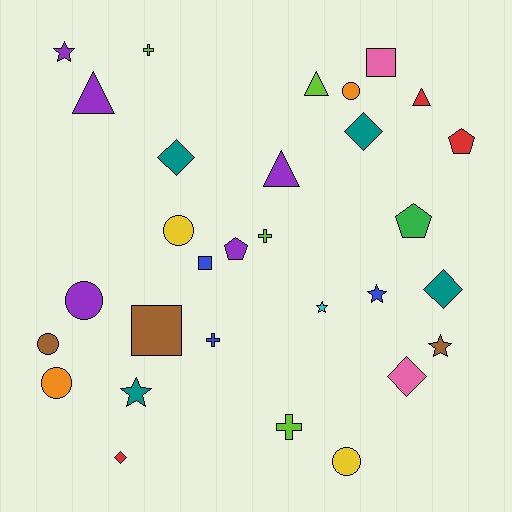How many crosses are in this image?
There are 4 crosses.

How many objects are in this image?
There are 30 objects.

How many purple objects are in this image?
There are 5 purple objects.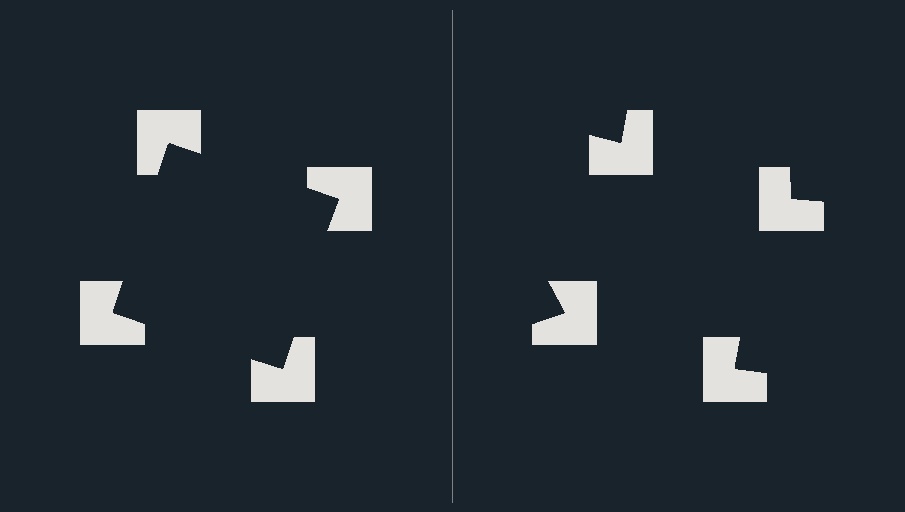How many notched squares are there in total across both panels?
8 — 4 on each side.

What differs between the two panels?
The notched squares are positioned identically on both sides; only the wedge orientations differ. On the left they align to a square; on the right they are misaligned.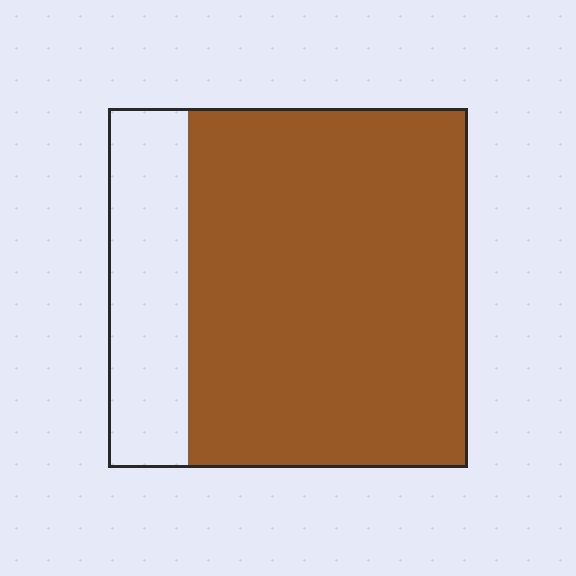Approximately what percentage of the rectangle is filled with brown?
Approximately 80%.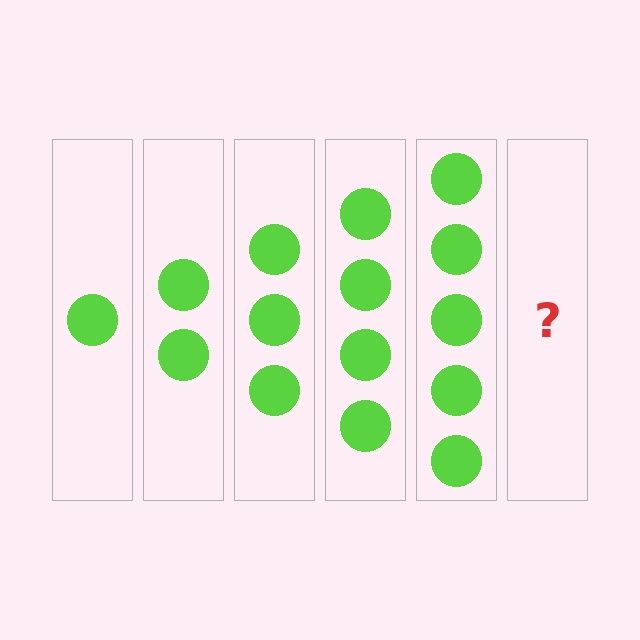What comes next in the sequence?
The next element should be 6 circles.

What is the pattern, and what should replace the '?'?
The pattern is that each step adds one more circle. The '?' should be 6 circles.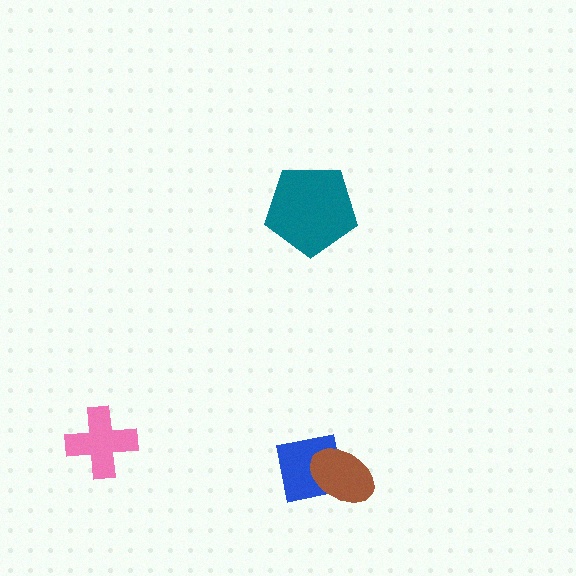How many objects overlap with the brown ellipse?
1 object overlaps with the brown ellipse.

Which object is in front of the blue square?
The brown ellipse is in front of the blue square.